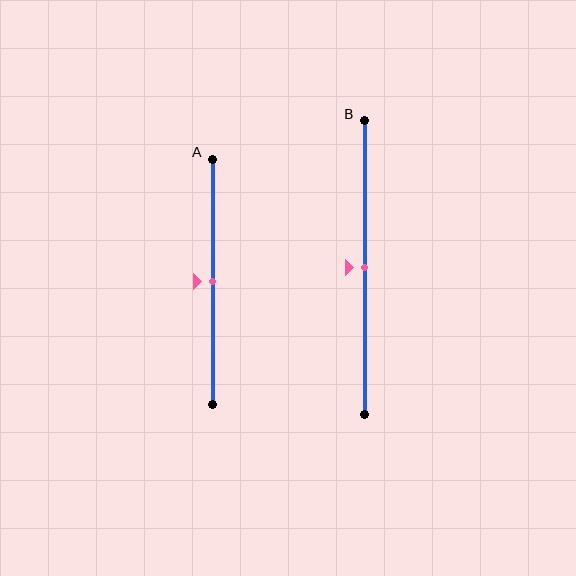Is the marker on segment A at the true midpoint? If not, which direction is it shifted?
Yes, the marker on segment A is at the true midpoint.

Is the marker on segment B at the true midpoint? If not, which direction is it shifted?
Yes, the marker on segment B is at the true midpoint.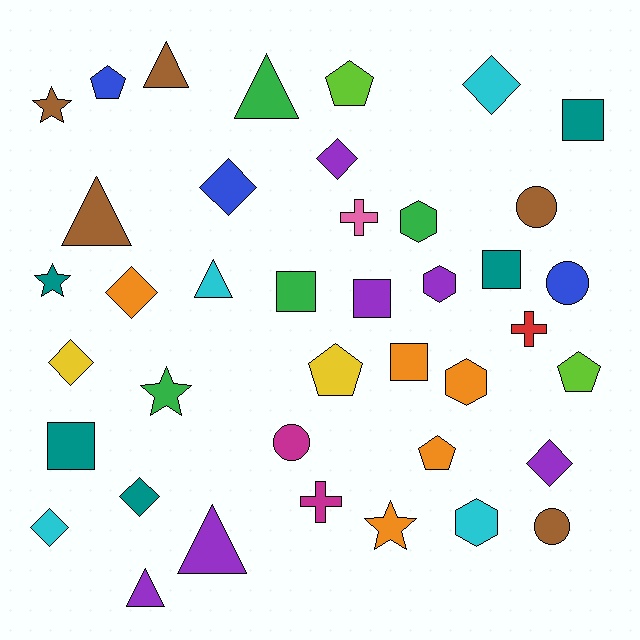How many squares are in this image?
There are 6 squares.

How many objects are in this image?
There are 40 objects.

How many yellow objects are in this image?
There are 2 yellow objects.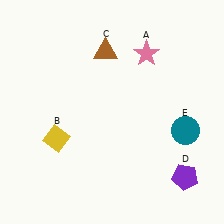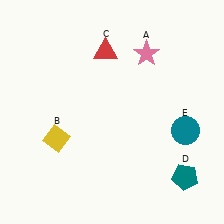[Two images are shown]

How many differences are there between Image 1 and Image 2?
There are 2 differences between the two images.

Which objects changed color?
C changed from brown to red. D changed from purple to teal.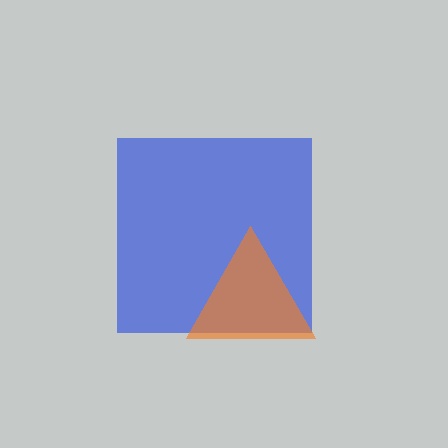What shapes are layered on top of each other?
The layered shapes are: a blue square, an orange triangle.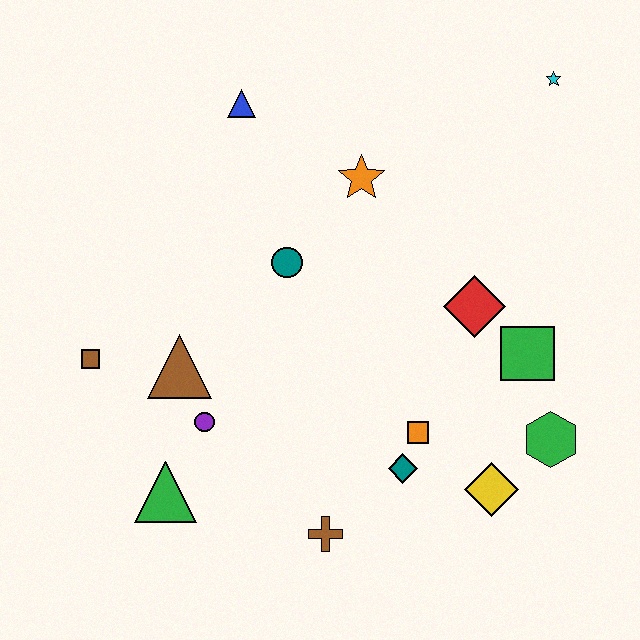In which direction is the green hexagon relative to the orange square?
The green hexagon is to the right of the orange square.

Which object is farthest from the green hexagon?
The brown square is farthest from the green hexagon.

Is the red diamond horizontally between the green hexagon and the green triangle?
Yes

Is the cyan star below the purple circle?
No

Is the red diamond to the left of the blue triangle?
No